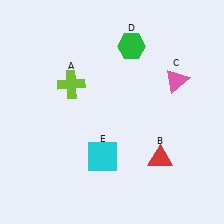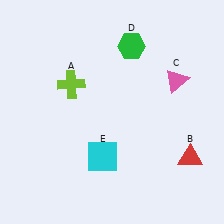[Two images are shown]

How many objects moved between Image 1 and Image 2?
1 object moved between the two images.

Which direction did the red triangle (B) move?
The red triangle (B) moved right.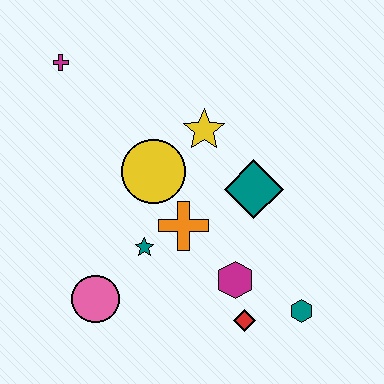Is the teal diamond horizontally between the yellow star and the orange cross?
No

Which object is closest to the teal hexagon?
The red diamond is closest to the teal hexagon.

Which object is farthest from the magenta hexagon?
The magenta cross is farthest from the magenta hexagon.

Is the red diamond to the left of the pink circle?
No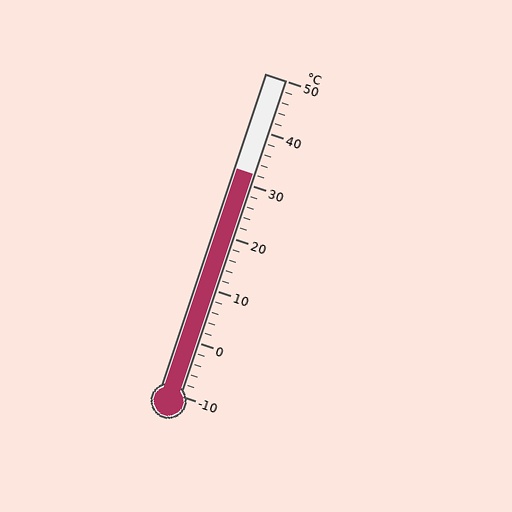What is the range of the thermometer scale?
The thermometer scale ranges from -10°C to 50°C.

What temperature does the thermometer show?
The thermometer shows approximately 32°C.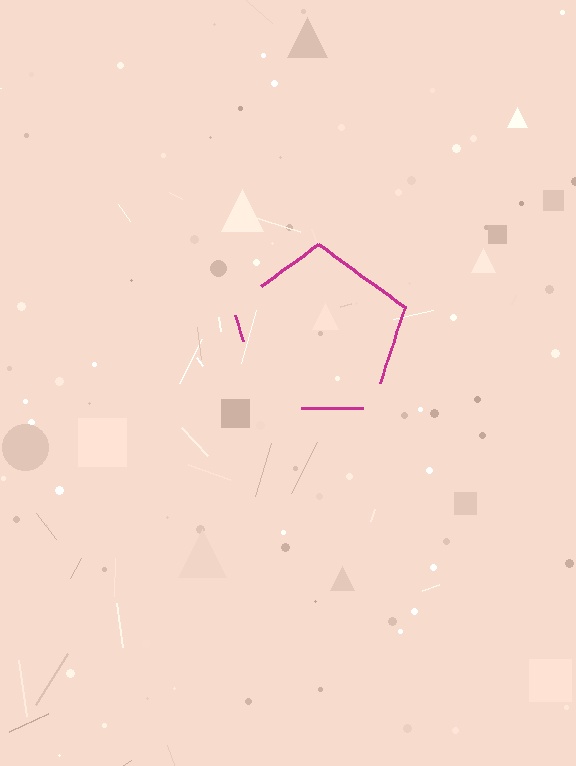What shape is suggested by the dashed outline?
The dashed outline suggests a pentagon.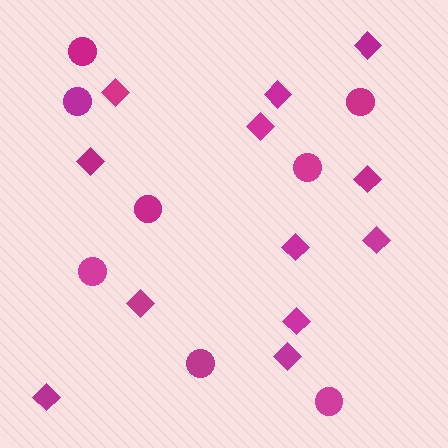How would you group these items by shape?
There are 2 groups: one group of circles (8) and one group of diamonds (12).